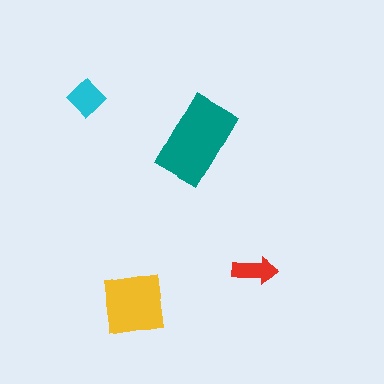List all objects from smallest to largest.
The red arrow, the cyan diamond, the yellow square, the teal rectangle.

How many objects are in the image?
There are 4 objects in the image.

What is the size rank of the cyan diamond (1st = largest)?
3rd.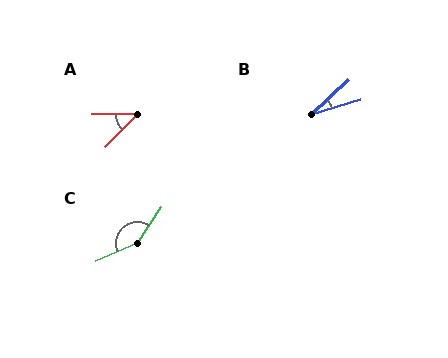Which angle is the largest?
C, at approximately 147 degrees.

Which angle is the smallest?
B, at approximately 26 degrees.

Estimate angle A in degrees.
Approximately 46 degrees.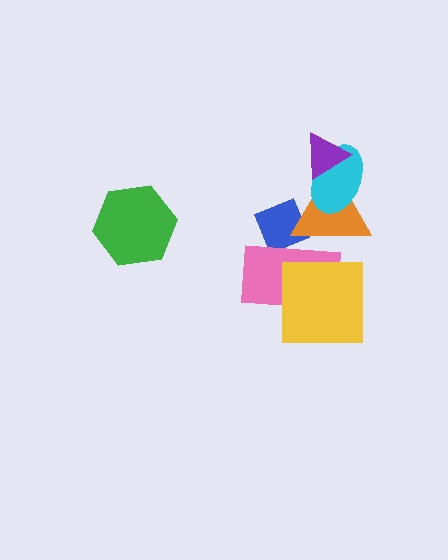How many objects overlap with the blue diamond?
2 objects overlap with the blue diamond.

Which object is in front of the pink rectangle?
The yellow square is in front of the pink rectangle.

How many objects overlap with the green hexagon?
0 objects overlap with the green hexagon.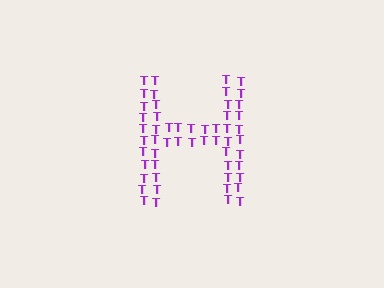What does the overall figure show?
The overall figure shows the letter H.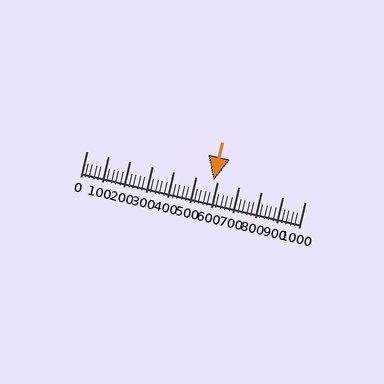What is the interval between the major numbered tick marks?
The major tick marks are spaced 100 units apart.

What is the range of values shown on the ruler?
The ruler shows values from 0 to 1000.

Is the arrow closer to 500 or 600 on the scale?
The arrow is closer to 600.